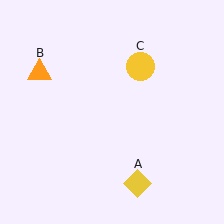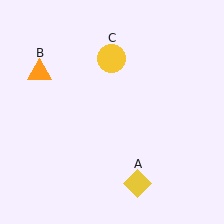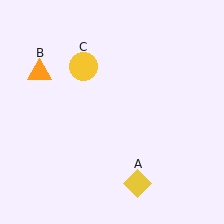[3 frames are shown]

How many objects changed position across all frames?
1 object changed position: yellow circle (object C).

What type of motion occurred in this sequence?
The yellow circle (object C) rotated counterclockwise around the center of the scene.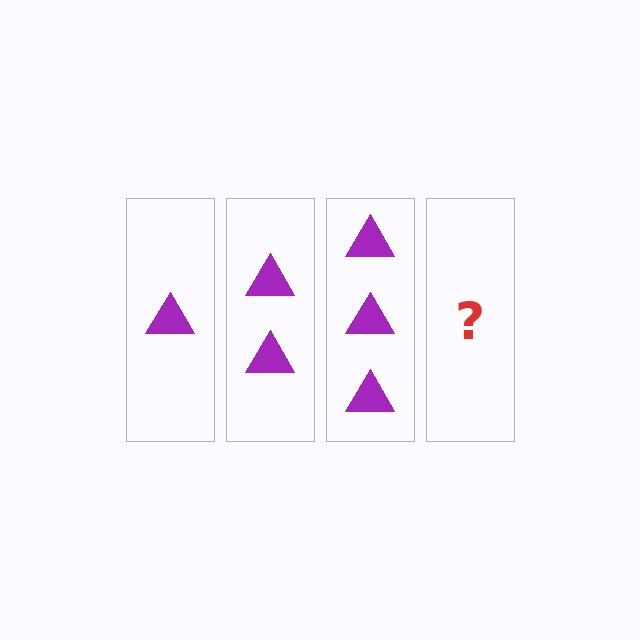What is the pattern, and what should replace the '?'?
The pattern is that each step adds one more triangle. The '?' should be 4 triangles.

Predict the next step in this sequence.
The next step is 4 triangles.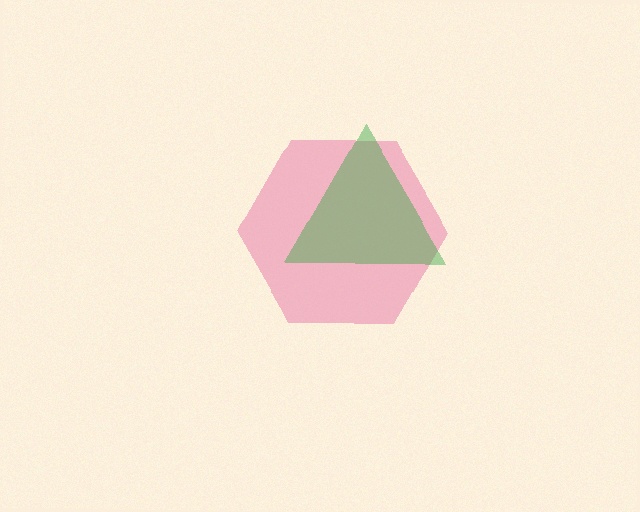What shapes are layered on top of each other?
The layered shapes are: a pink hexagon, a green triangle.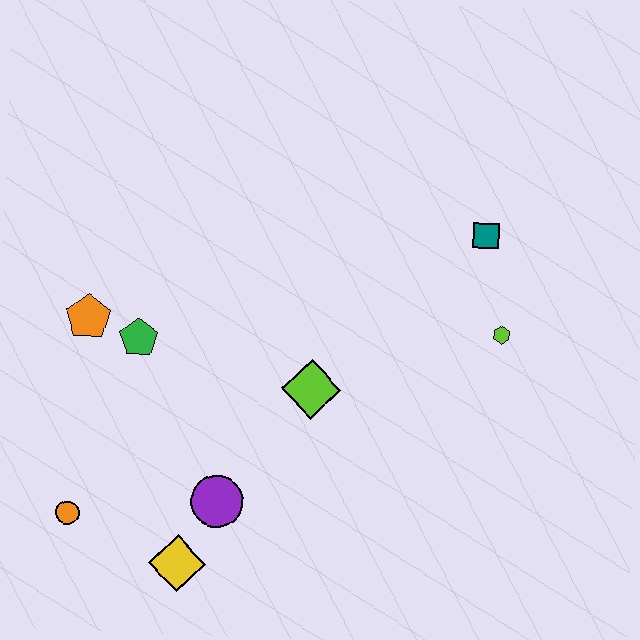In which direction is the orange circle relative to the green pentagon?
The orange circle is below the green pentagon.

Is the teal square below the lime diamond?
No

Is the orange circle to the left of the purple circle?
Yes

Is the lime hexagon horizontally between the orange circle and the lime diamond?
No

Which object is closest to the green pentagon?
The orange pentagon is closest to the green pentagon.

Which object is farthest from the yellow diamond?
The teal square is farthest from the yellow diamond.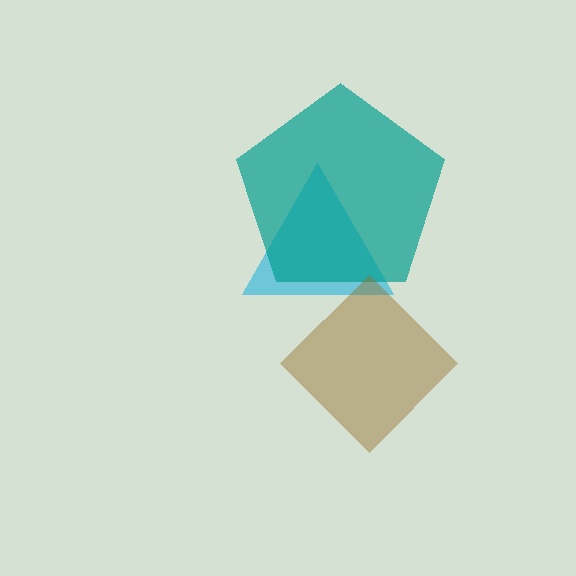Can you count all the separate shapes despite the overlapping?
Yes, there are 3 separate shapes.